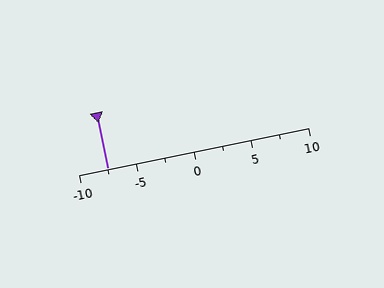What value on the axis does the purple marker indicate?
The marker indicates approximately -7.5.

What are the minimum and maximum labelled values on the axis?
The axis runs from -10 to 10.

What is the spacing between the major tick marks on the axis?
The major ticks are spaced 5 apart.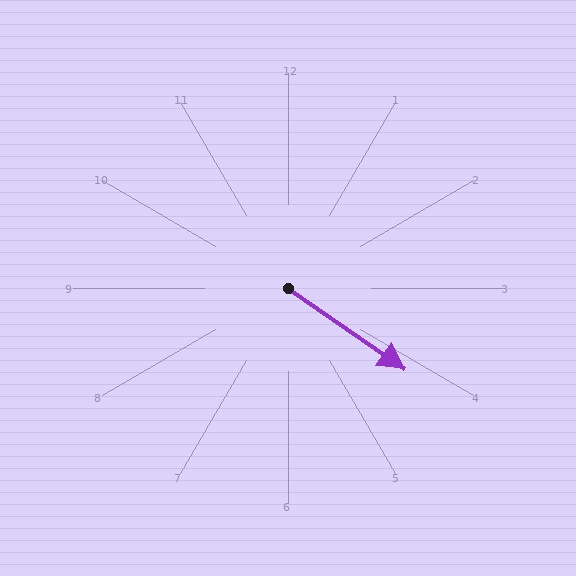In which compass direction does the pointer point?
Southeast.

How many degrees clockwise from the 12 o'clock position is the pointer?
Approximately 125 degrees.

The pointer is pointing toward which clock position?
Roughly 4 o'clock.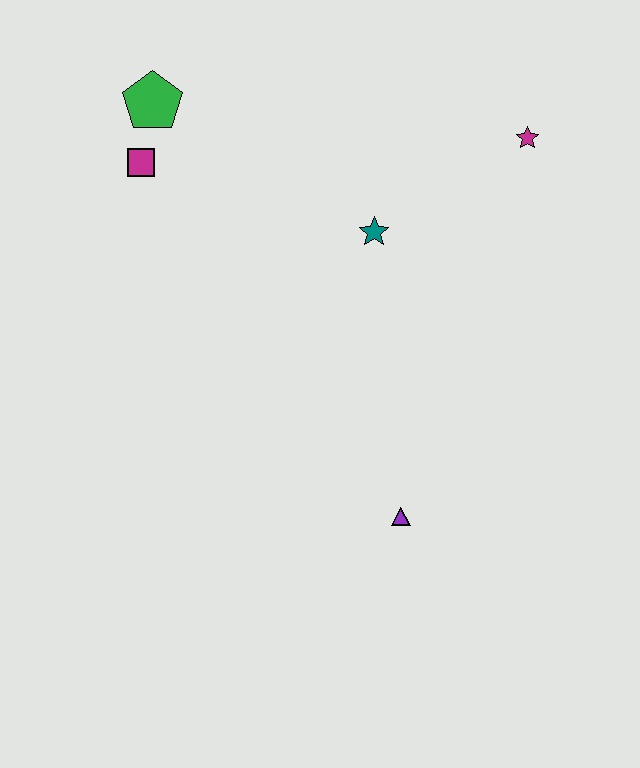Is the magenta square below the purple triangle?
No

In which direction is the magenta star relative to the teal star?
The magenta star is to the right of the teal star.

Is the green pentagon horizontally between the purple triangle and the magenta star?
No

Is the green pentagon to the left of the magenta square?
No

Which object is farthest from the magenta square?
The purple triangle is farthest from the magenta square.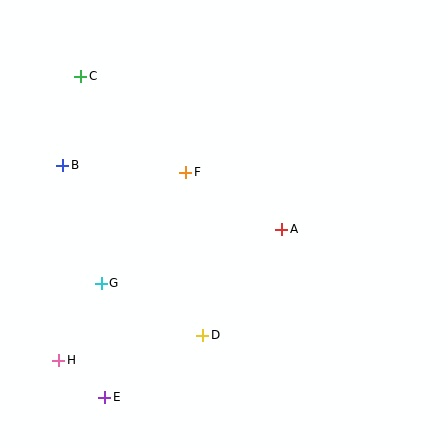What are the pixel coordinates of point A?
Point A is at (282, 229).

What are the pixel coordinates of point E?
Point E is at (105, 397).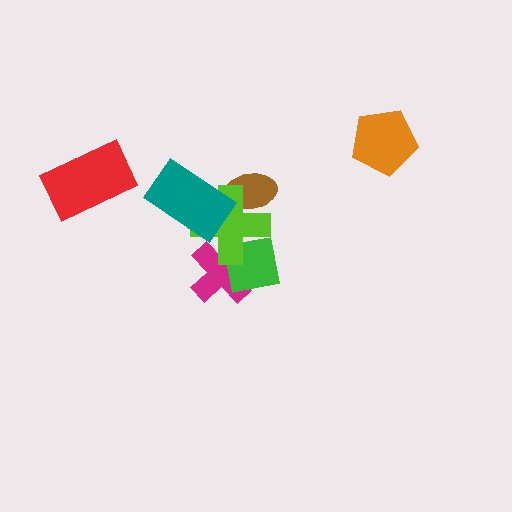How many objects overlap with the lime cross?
4 objects overlap with the lime cross.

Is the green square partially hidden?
Yes, it is partially covered by another shape.